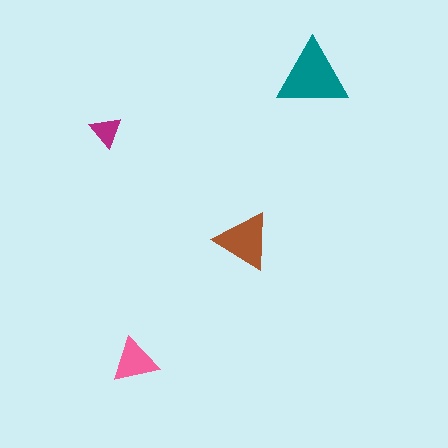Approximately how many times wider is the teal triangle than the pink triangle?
About 1.5 times wider.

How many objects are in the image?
There are 4 objects in the image.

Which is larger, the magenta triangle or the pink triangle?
The pink one.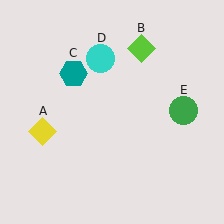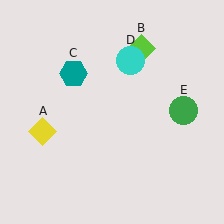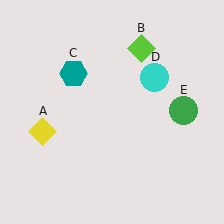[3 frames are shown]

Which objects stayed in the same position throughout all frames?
Yellow diamond (object A) and lime diamond (object B) and teal hexagon (object C) and green circle (object E) remained stationary.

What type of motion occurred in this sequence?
The cyan circle (object D) rotated clockwise around the center of the scene.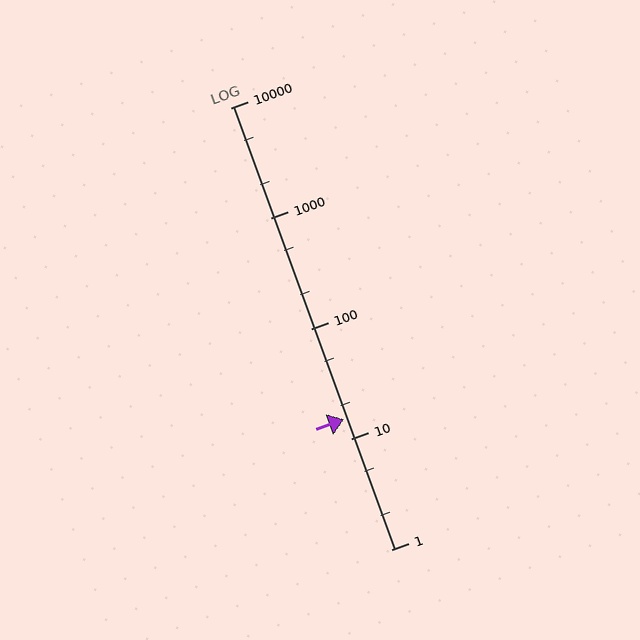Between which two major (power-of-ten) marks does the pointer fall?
The pointer is between 10 and 100.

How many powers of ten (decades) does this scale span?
The scale spans 4 decades, from 1 to 10000.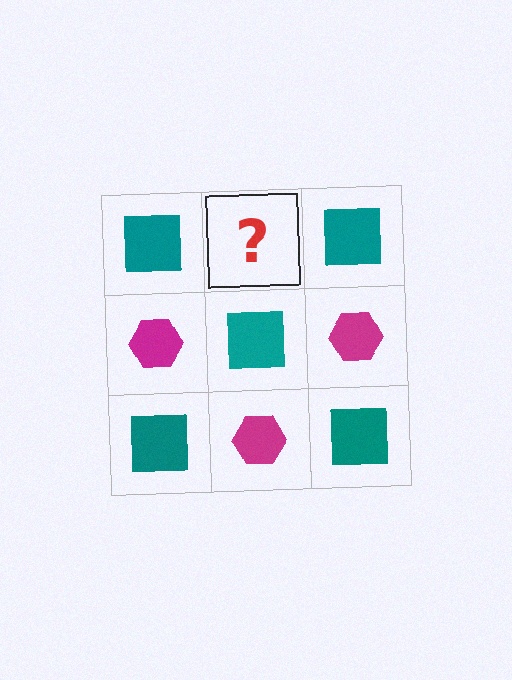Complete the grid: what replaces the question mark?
The question mark should be replaced with a magenta hexagon.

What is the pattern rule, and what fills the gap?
The rule is that it alternates teal square and magenta hexagon in a checkerboard pattern. The gap should be filled with a magenta hexagon.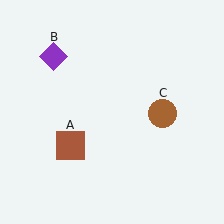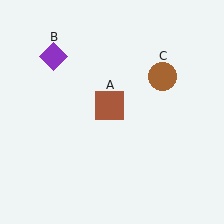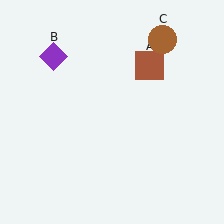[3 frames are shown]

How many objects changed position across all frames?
2 objects changed position: brown square (object A), brown circle (object C).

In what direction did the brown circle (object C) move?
The brown circle (object C) moved up.